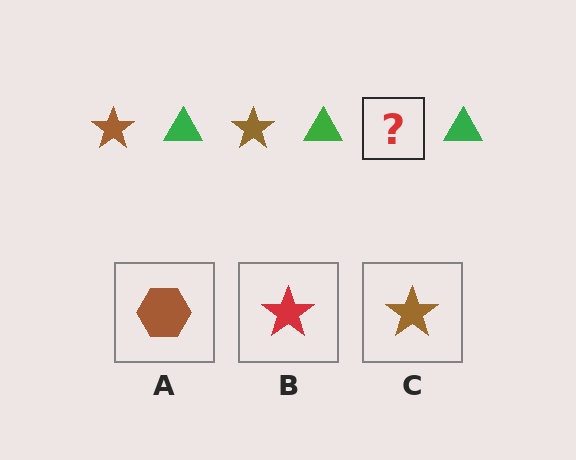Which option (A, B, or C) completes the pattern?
C.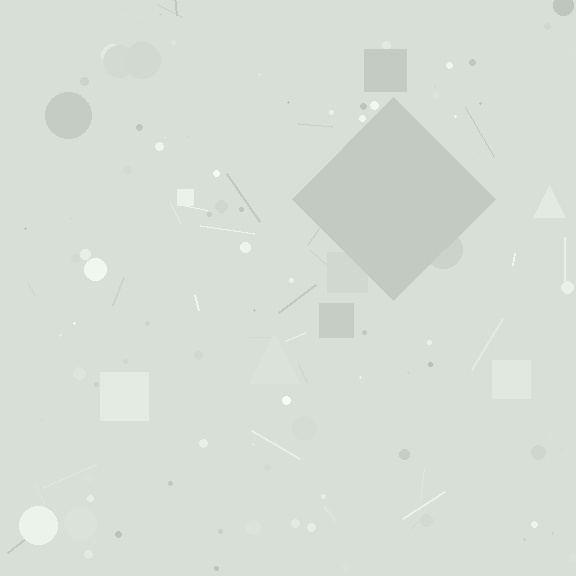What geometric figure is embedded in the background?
A diamond is embedded in the background.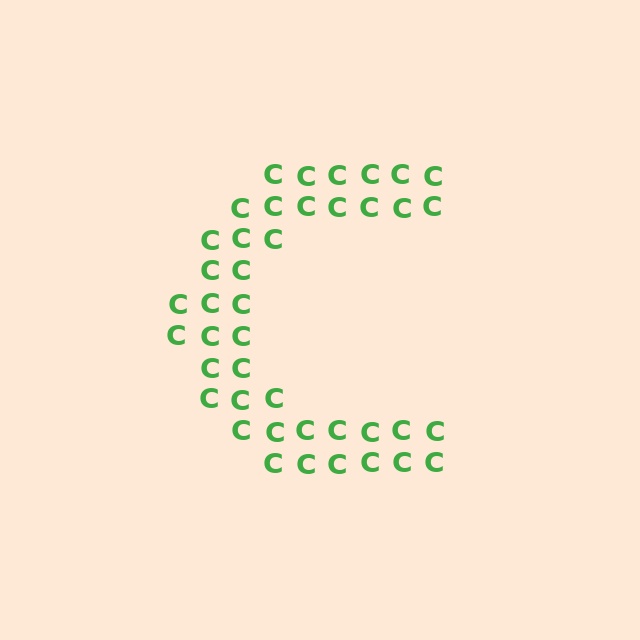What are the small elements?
The small elements are letter C's.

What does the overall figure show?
The overall figure shows the letter C.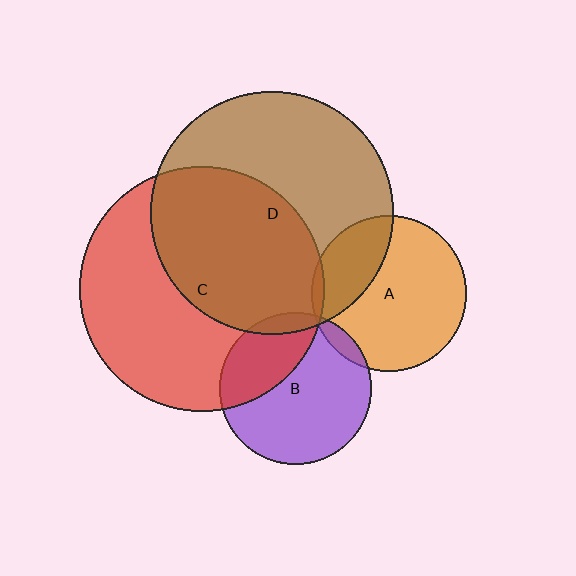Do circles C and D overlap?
Yes.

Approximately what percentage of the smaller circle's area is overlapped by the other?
Approximately 50%.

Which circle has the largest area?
Circle C (red).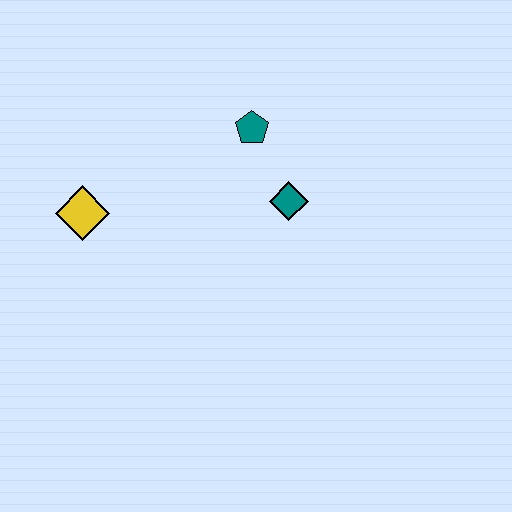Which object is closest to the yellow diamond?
The teal pentagon is closest to the yellow diamond.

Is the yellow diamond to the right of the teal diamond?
No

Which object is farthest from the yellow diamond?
The teal diamond is farthest from the yellow diamond.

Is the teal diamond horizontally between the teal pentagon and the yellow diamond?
No